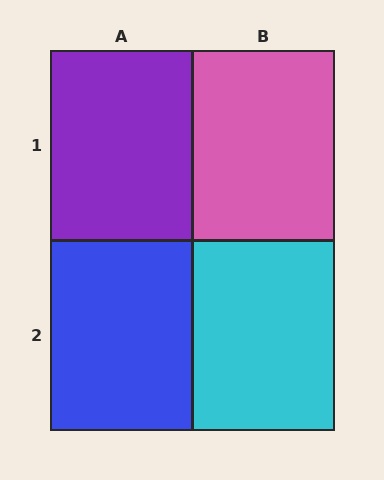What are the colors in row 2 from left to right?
Blue, cyan.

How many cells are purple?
1 cell is purple.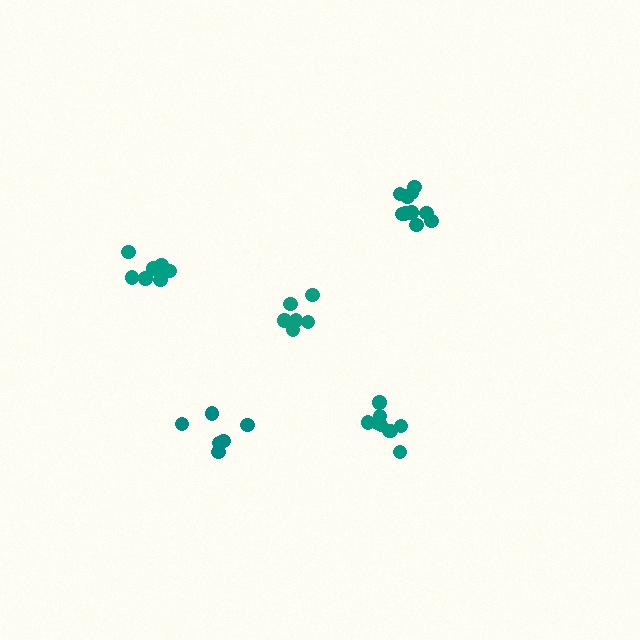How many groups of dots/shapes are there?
There are 5 groups.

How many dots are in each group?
Group 1: 10 dots, Group 2: 6 dots, Group 3: 6 dots, Group 4: 9 dots, Group 5: 8 dots (39 total).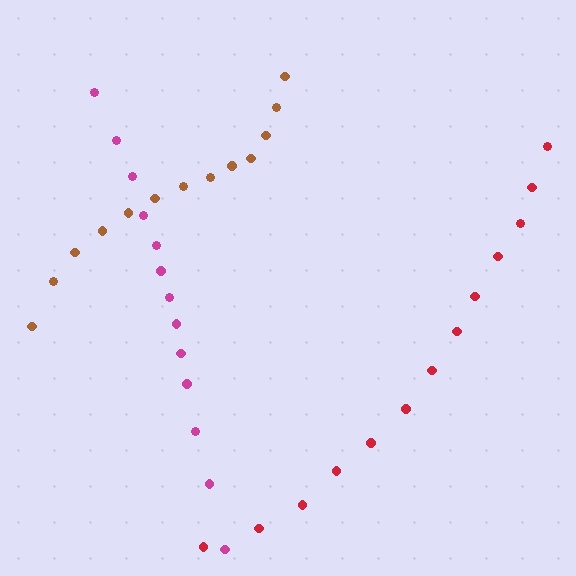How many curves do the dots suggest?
There are 3 distinct paths.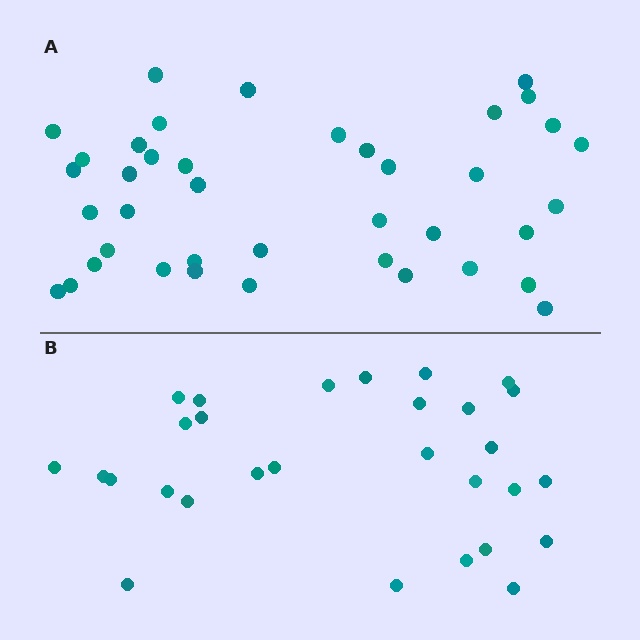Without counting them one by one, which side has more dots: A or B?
Region A (the top region) has more dots.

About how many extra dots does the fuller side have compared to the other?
Region A has roughly 12 or so more dots than region B.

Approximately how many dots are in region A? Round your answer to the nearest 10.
About 40 dots.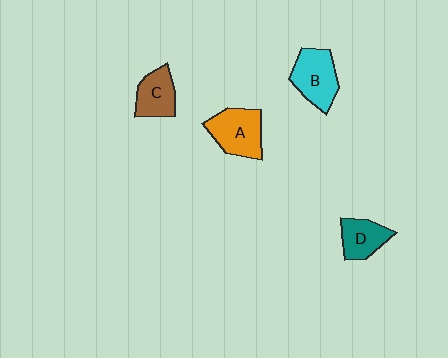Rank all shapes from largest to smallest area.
From largest to smallest: A (orange), B (cyan), C (brown), D (teal).